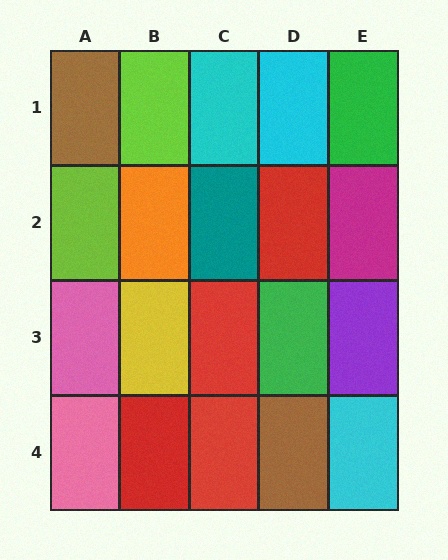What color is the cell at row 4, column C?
Red.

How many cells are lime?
2 cells are lime.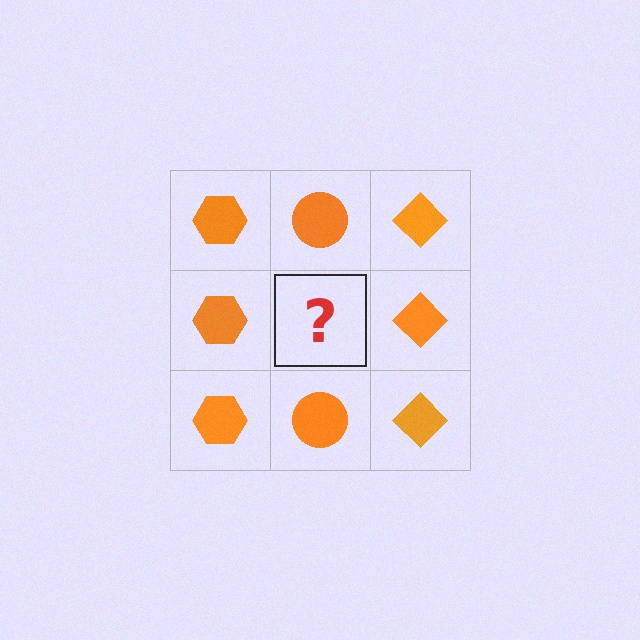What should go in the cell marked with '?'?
The missing cell should contain an orange circle.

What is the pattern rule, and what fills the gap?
The rule is that each column has a consistent shape. The gap should be filled with an orange circle.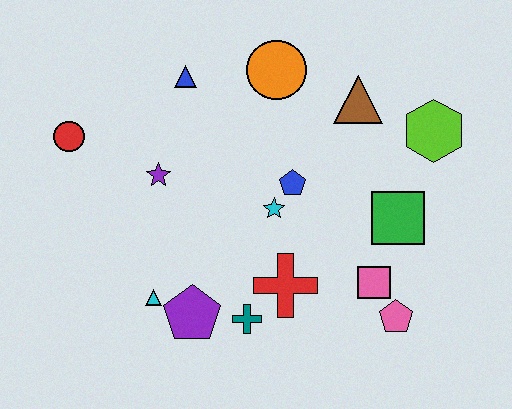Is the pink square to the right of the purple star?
Yes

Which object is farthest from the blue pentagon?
The red circle is farthest from the blue pentagon.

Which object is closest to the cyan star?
The blue pentagon is closest to the cyan star.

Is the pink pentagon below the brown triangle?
Yes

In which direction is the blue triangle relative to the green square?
The blue triangle is to the left of the green square.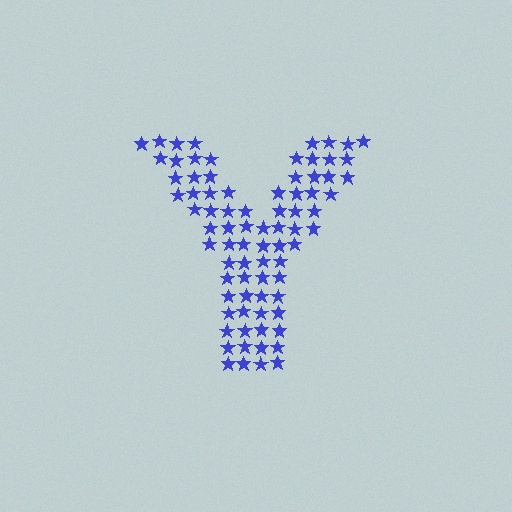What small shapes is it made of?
It is made of small stars.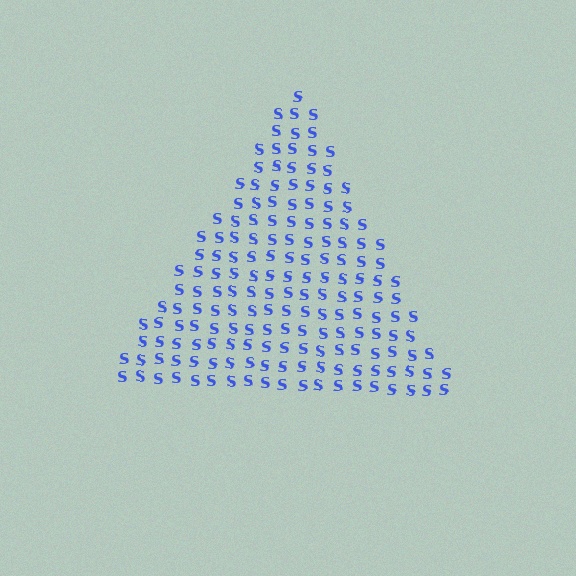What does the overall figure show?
The overall figure shows a triangle.